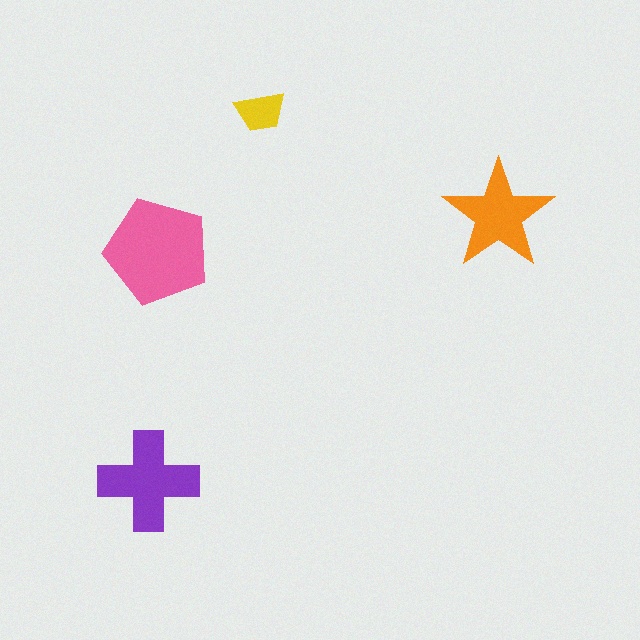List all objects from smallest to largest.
The yellow trapezoid, the orange star, the purple cross, the pink pentagon.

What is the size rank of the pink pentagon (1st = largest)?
1st.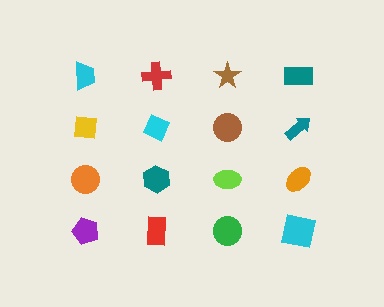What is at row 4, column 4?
A cyan square.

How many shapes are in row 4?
4 shapes.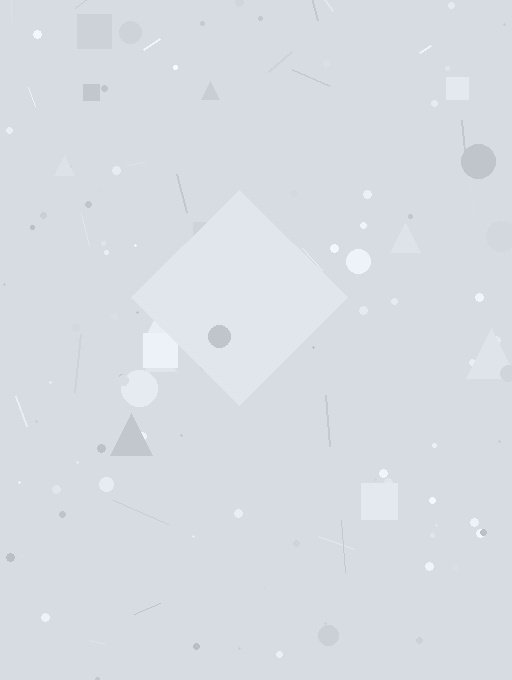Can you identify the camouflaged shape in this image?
The camouflaged shape is a diamond.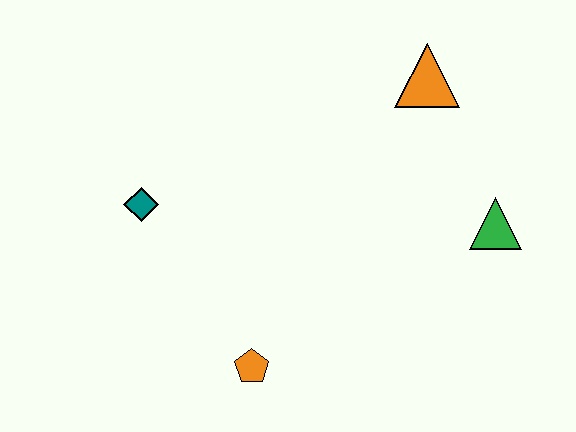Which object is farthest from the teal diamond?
The green triangle is farthest from the teal diamond.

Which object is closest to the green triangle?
The orange triangle is closest to the green triangle.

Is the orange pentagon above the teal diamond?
No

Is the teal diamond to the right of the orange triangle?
No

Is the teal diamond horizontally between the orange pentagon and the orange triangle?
No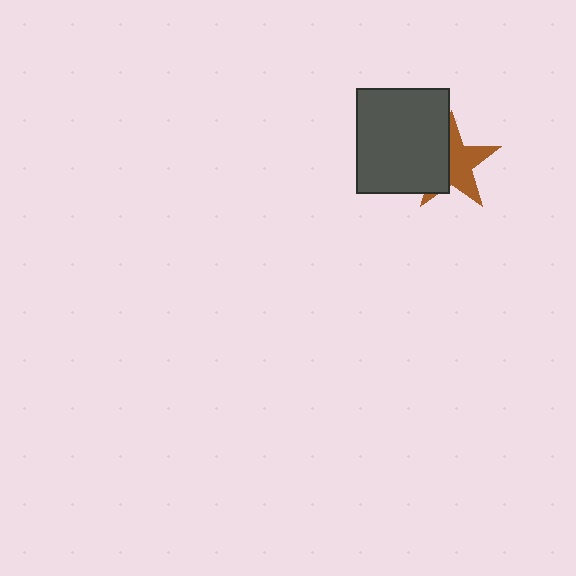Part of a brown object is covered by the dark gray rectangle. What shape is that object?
It is a star.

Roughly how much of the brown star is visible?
About half of it is visible (roughly 57%).